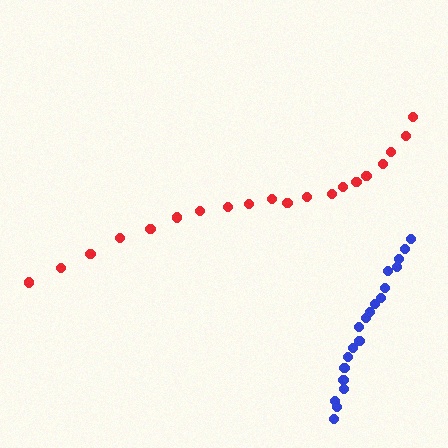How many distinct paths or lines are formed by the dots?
There are 2 distinct paths.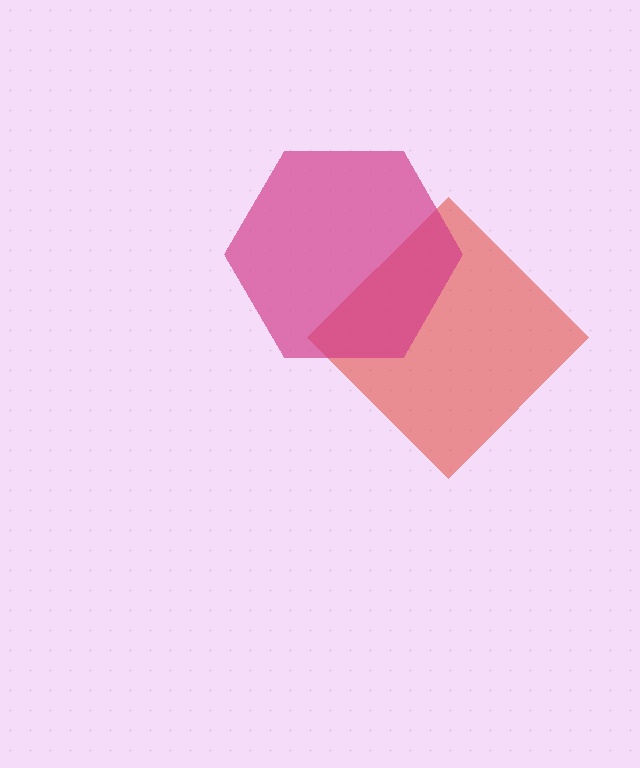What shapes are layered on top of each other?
The layered shapes are: a red diamond, a magenta hexagon.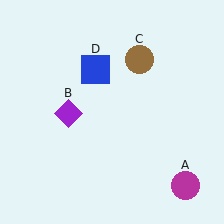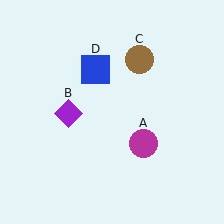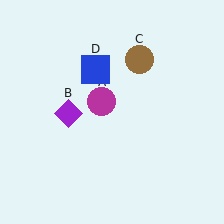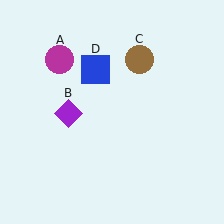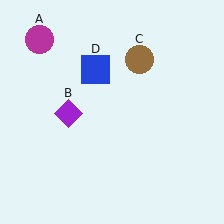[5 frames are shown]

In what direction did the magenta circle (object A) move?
The magenta circle (object A) moved up and to the left.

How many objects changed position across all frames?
1 object changed position: magenta circle (object A).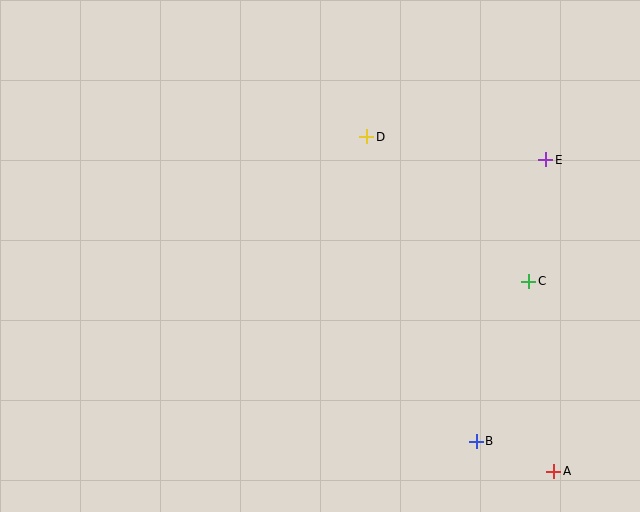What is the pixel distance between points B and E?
The distance between B and E is 290 pixels.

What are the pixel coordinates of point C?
Point C is at (529, 281).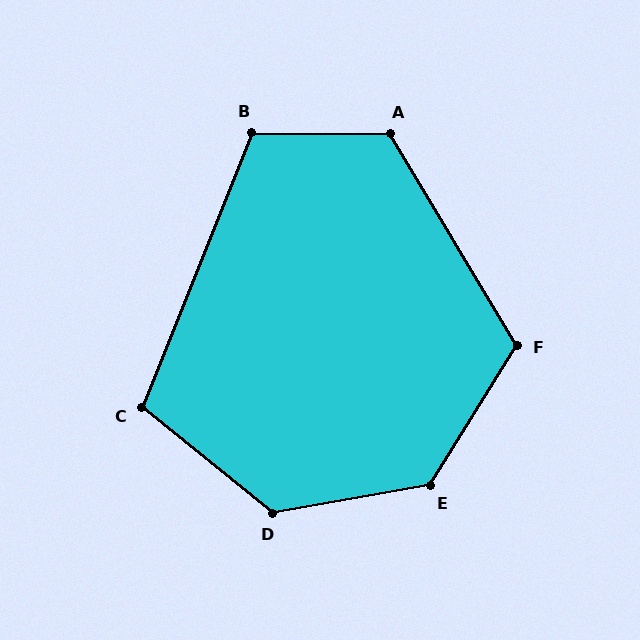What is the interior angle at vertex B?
Approximately 112 degrees (obtuse).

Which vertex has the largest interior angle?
E, at approximately 132 degrees.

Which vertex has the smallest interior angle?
C, at approximately 107 degrees.